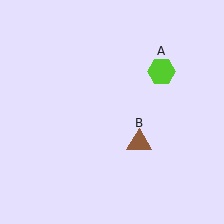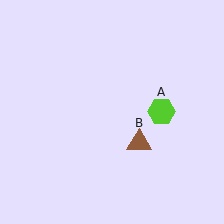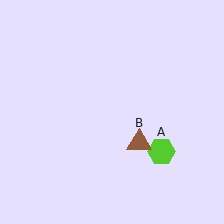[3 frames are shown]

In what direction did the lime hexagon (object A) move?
The lime hexagon (object A) moved down.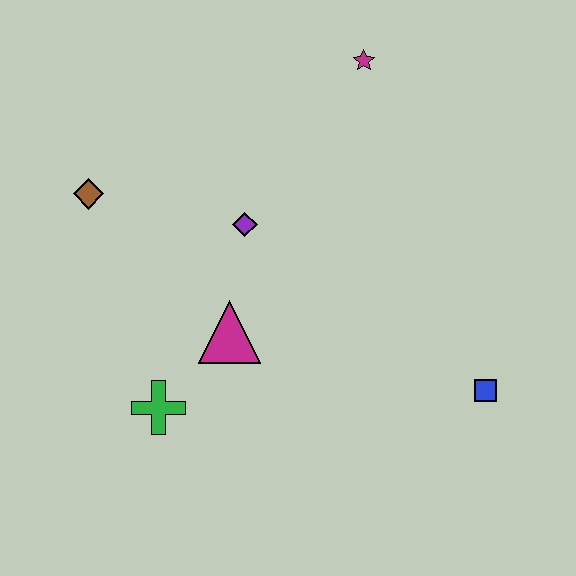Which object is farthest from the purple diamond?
The blue square is farthest from the purple diamond.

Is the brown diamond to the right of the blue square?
No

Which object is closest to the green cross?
The magenta triangle is closest to the green cross.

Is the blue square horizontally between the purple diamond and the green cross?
No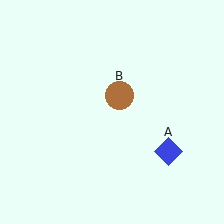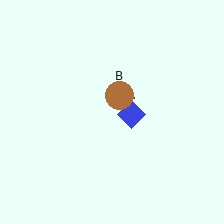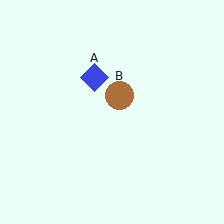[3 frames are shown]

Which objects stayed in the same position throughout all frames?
Brown circle (object B) remained stationary.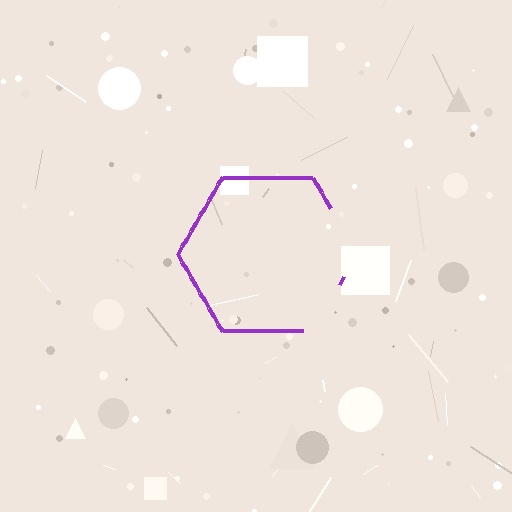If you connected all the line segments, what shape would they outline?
They would outline a hexagon.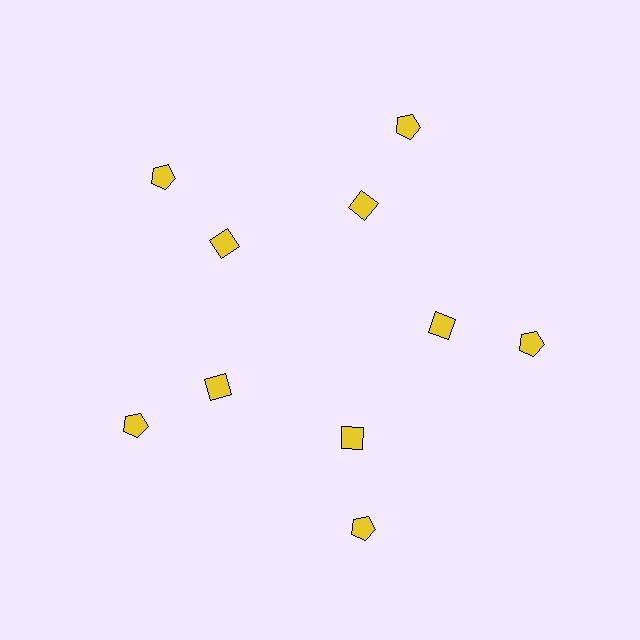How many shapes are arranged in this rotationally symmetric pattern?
There are 10 shapes, arranged in 5 groups of 2.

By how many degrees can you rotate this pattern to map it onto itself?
The pattern maps onto itself every 72 degrees of rotation.